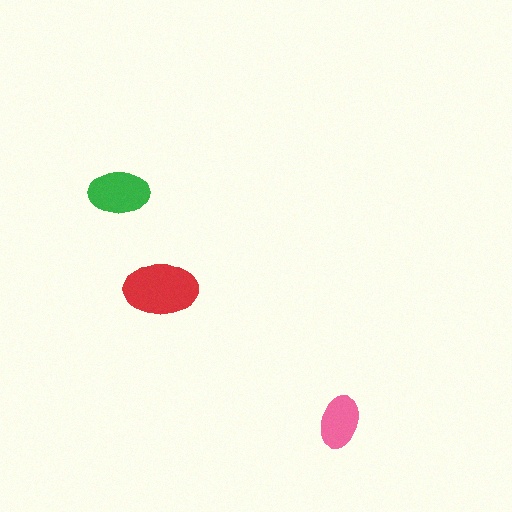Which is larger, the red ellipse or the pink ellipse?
The red one.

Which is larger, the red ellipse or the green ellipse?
The red one.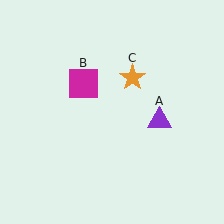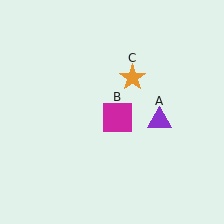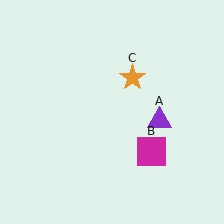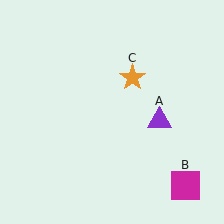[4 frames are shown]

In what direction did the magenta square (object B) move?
The magenta square (object B) moved down and to the right.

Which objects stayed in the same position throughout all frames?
Purple triangle (object A) and orange star (object C) remained stationary.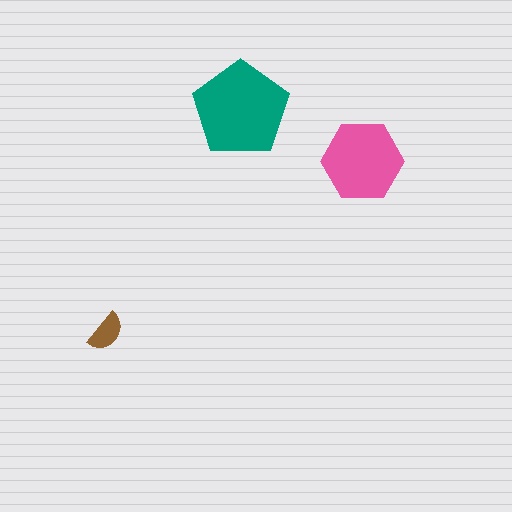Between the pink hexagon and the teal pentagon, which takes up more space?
The teal pentagon.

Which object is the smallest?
The brown semicircle.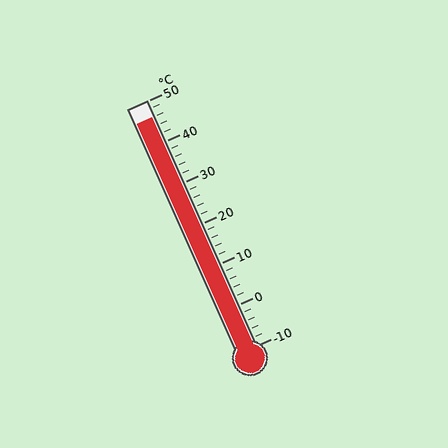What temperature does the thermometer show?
The thermometer shows approximately 46°C.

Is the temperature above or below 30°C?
The temperature is above 30°C.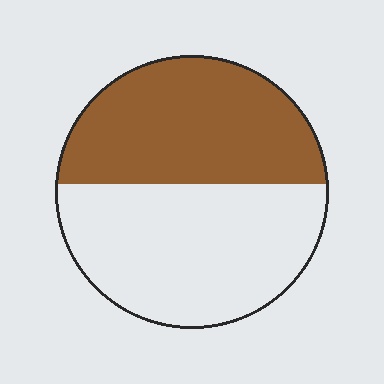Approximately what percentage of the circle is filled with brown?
Approximately 45%.